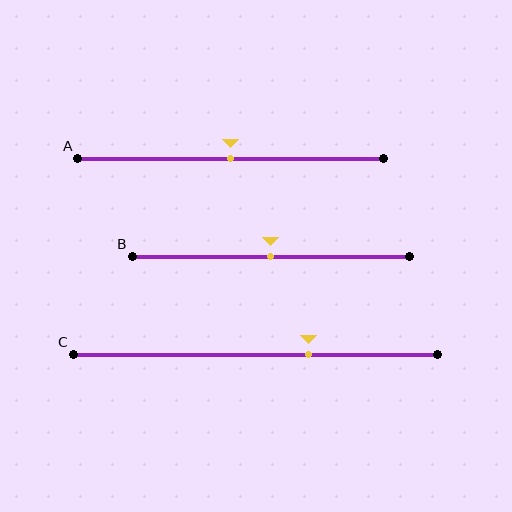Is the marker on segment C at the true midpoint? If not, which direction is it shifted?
No, the marker on segment C is shifted to the right by about 15% of the segment length.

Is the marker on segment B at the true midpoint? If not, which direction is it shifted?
Yes, the marker on segment B is at the true midpoint.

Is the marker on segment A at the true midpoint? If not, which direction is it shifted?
Yes, the marker on segment A is at the true midpoint.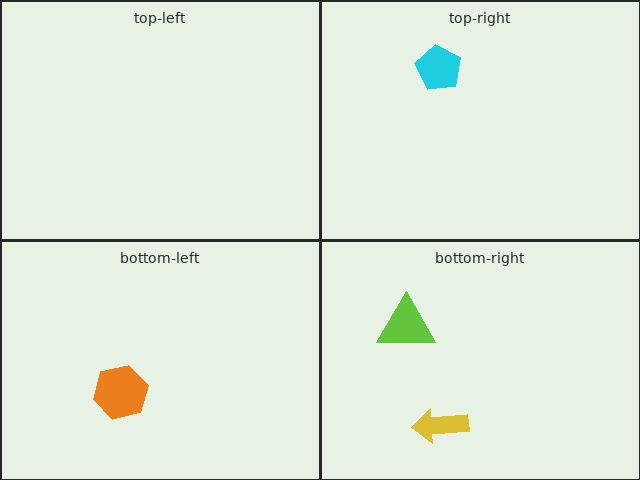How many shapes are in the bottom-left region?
1.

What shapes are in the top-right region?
The cyan pentagon.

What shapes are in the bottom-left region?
The orange hexagon.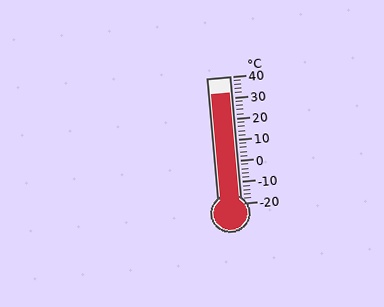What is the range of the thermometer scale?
The thermometer scale ranges from -20°C to 40°C.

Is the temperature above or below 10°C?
The temperature is above 10°C.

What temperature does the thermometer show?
The thermometer shows approximately 32°C.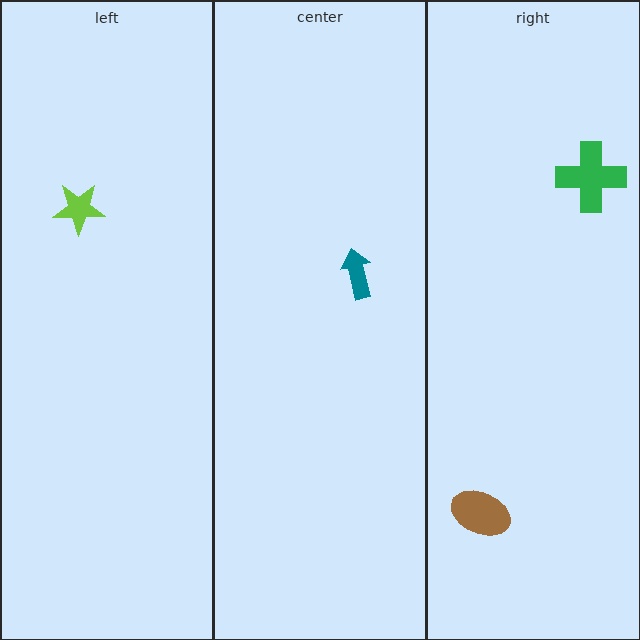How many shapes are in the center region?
1.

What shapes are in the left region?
The lime star.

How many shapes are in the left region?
1.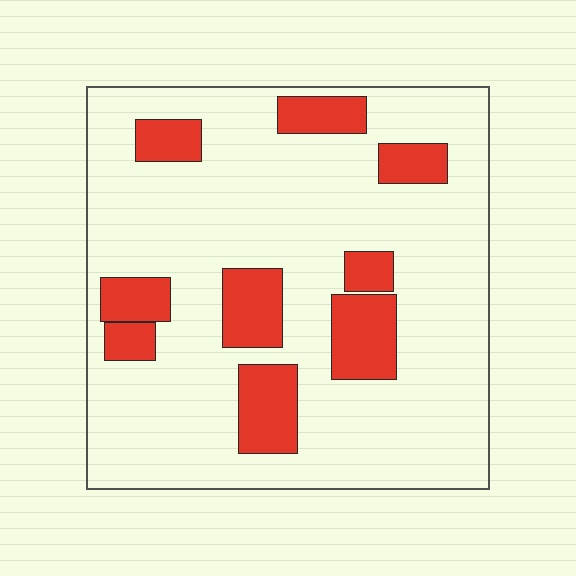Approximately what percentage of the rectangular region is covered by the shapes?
Approximately 20%.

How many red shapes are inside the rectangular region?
9.